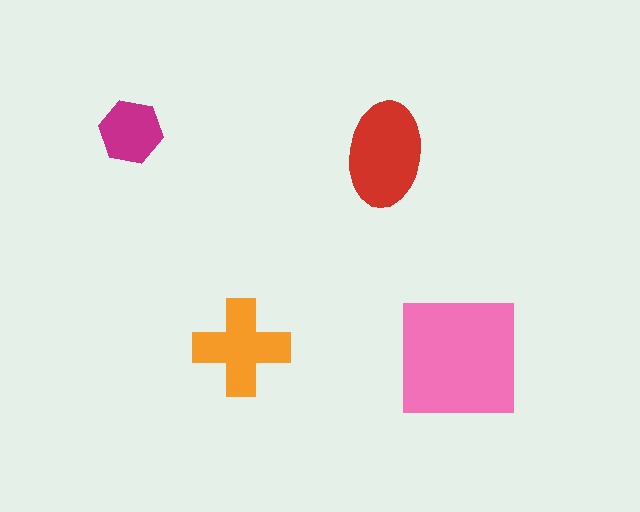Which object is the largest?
The pink square.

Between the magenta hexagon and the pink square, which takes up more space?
The pink square.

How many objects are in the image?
There are 4 objects in the image.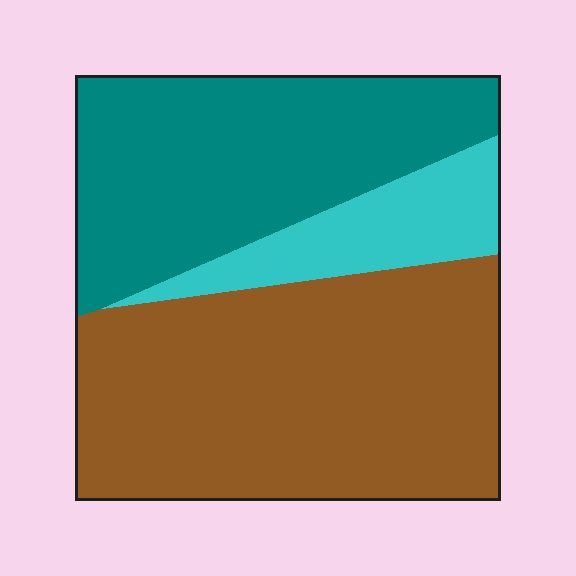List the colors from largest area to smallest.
From largest to smallest: brown, teal, cyan.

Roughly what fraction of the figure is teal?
Teal covers about 35% of the figure.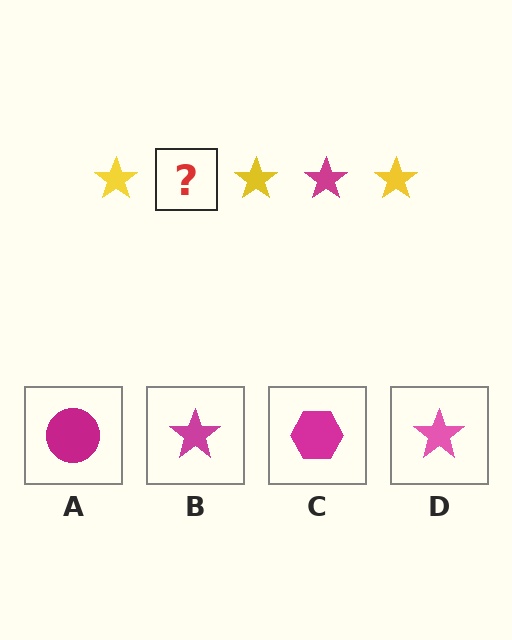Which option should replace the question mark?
Option B.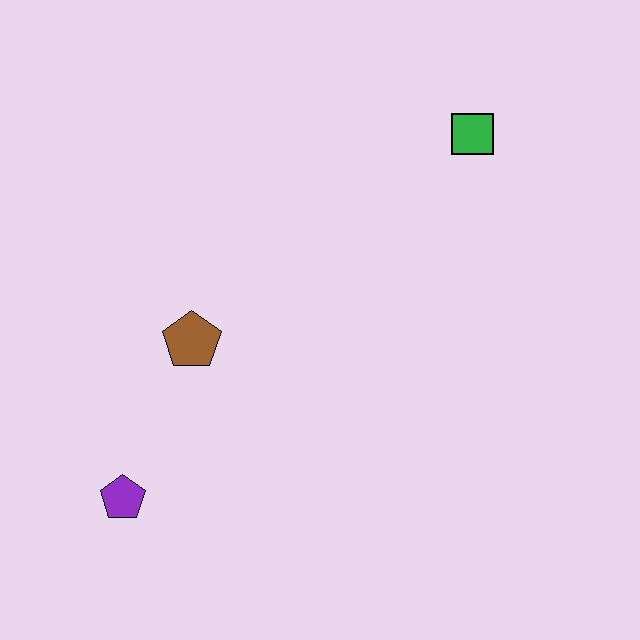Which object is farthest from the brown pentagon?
The green square is farthest from the brown pentagon.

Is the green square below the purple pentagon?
No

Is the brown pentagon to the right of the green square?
No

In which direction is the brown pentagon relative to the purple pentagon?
The brown pentagon is above the purple pentagon.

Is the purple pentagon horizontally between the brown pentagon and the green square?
No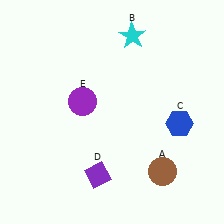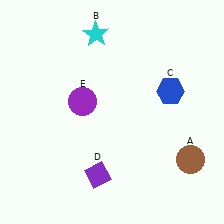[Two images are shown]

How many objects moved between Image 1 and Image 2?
3 objects moved between the two images.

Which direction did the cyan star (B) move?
The cyan star (B) moved left.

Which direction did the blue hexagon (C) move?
The blue hexagon (C) moved up.